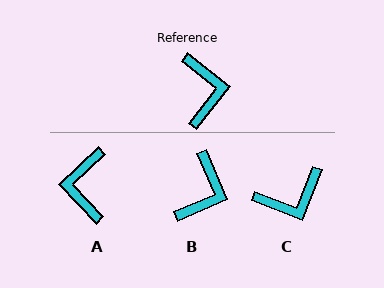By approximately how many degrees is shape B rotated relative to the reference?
Approximately 28 degrees clockwise.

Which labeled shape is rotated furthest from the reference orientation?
A, about 172 degrees away.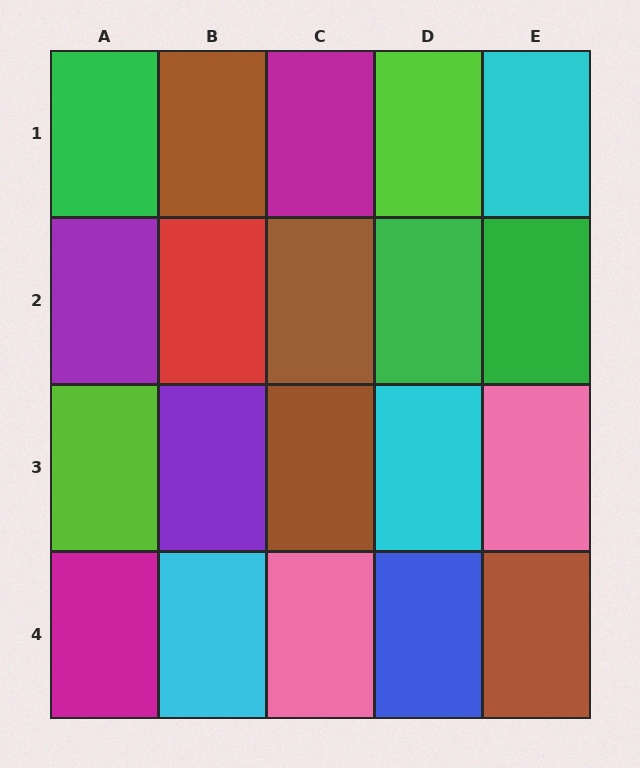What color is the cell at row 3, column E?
Pink.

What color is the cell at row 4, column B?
Cyan.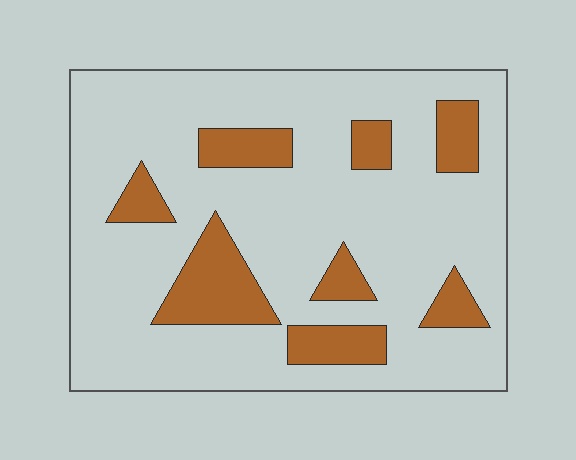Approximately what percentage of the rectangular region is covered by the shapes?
Approximately 20%.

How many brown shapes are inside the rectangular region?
8.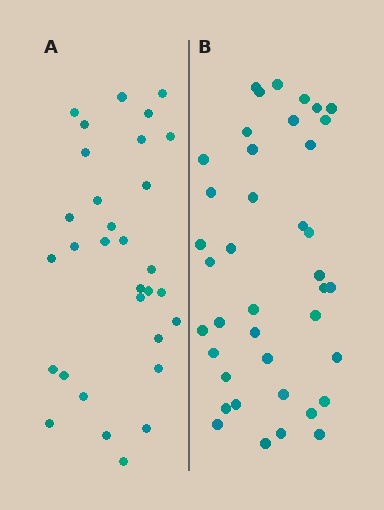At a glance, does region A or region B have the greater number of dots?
Region B (the right region) has more dots.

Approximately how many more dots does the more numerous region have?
Region B has roughly 8 or so more dots than region A.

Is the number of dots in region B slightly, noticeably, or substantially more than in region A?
Region B has noticeably more, but not dramatically so. The ratio is roughly 1.3 to 1.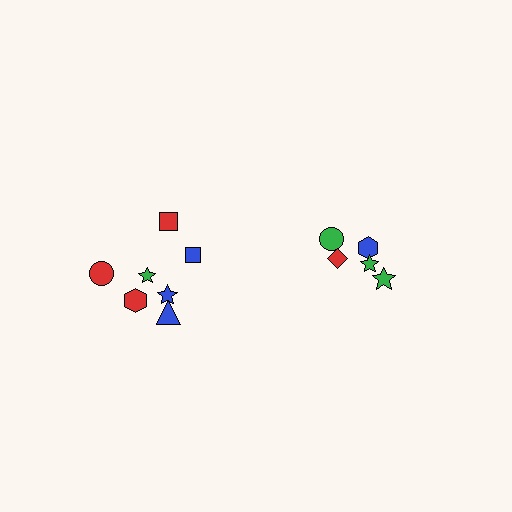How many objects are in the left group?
There are 7 objects.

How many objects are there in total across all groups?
There are 12 objects.